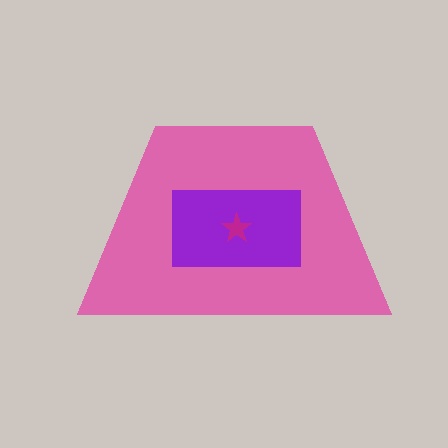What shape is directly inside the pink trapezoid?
The purple rectangle.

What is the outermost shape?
The pink trapezoid.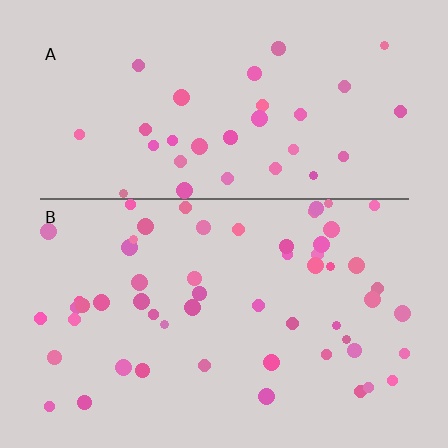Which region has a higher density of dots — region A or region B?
B (the bottom).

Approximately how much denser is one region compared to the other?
Approximately 1.7× — region B over region A.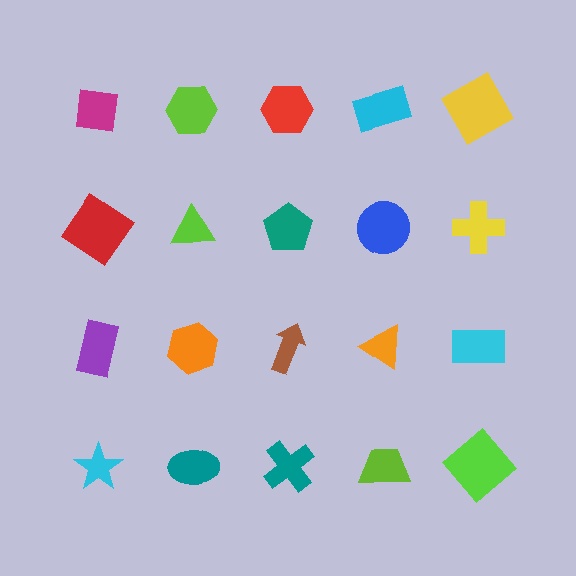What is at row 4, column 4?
A lime trapezoid.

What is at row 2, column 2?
A lime triangle.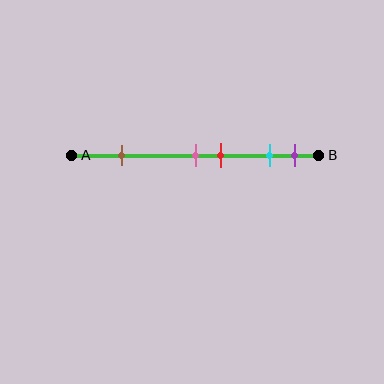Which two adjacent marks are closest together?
The pink and red marks are the closest adjacent pair.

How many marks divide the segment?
There are 5 marks dividing the segment.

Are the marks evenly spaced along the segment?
No, the marks are not evenly spaced.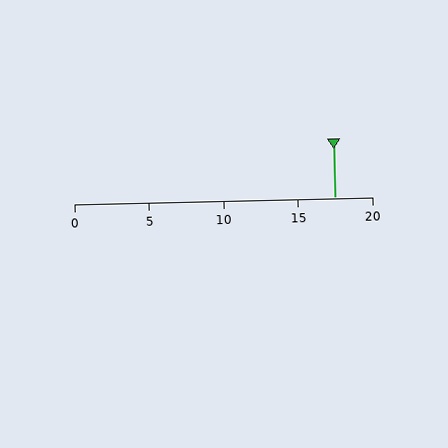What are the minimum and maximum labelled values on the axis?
The axis runs from 0 to 20.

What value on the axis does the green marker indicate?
The marker indicates approximately 17.5.